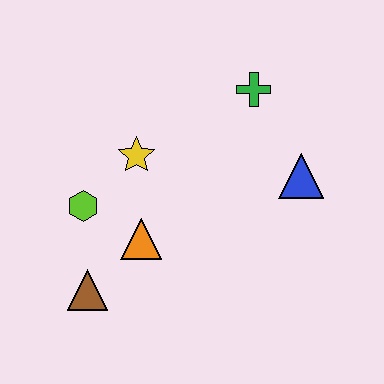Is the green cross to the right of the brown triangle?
Yes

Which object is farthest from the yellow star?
The blue triangle is farthest from the yellow star.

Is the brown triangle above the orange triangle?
No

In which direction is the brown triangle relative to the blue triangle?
The brown triangle is to the left of the blue triangle.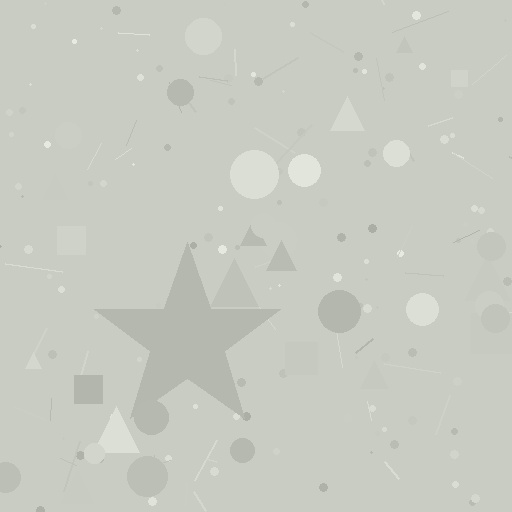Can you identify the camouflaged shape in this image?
The camouflaged shape is a star.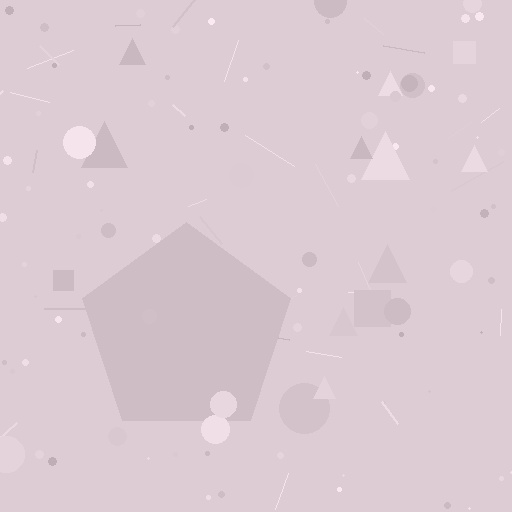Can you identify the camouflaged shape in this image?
The camouflaged shape is a pentagon.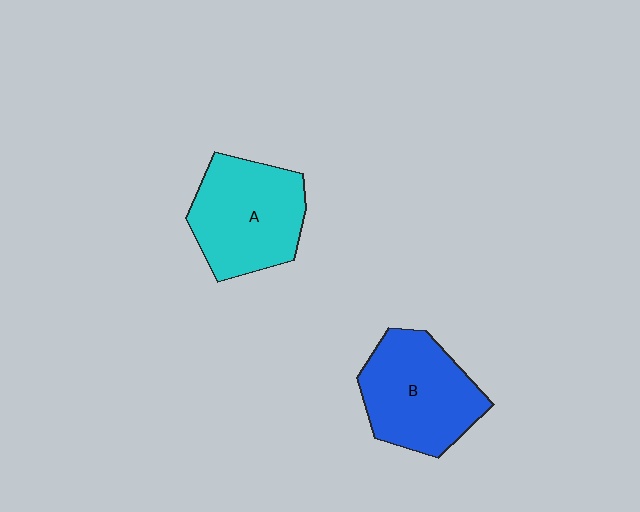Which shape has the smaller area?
Shape A (cyan).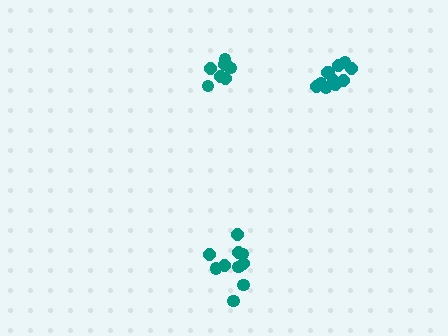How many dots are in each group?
Group 1: 10 dots, Group 2: 11 dots, Group 3: 8 dots (29 total).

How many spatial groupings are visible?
There are 3 spatial groupings.